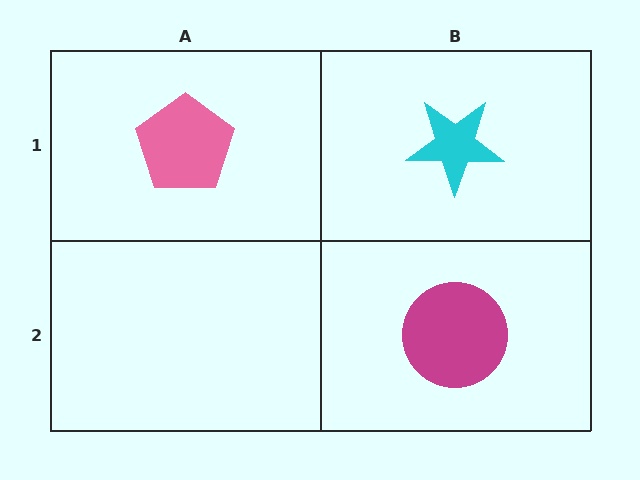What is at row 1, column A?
A pink pentagon.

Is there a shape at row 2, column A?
No, that cell is empty.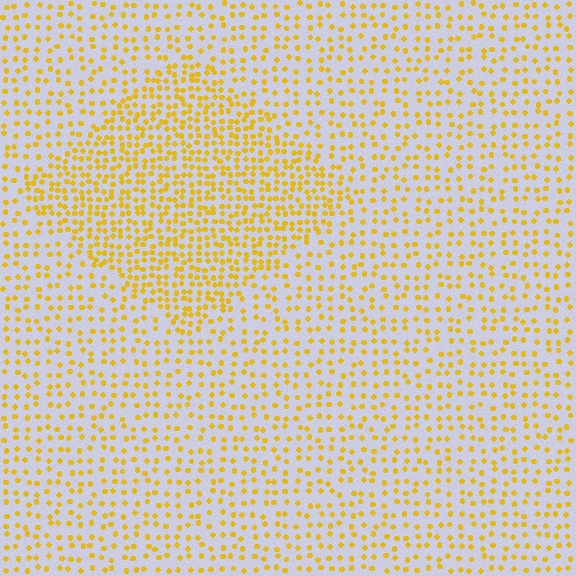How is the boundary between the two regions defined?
The boundary is defined by a change in element density (approximately 1.9x ratio). All elements are the same color, size, and shape.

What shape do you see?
I see a diamond.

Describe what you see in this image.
The image contains small yellow elements arranged at two different densities. A diamond-shaped region is visible where the elements are more densely packed than the surrounding area.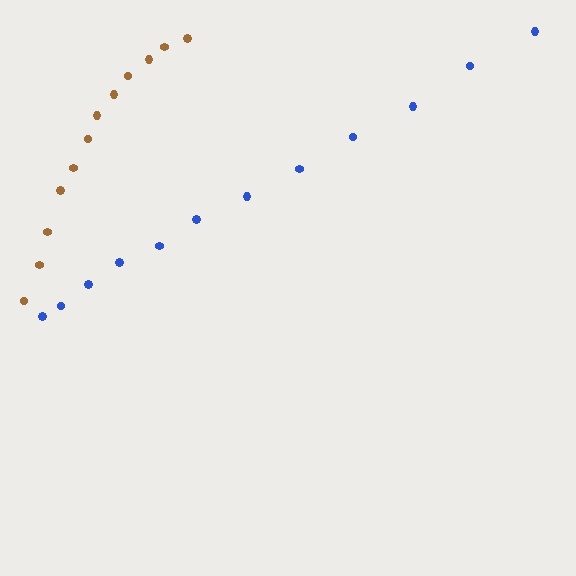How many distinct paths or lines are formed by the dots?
There are 2 distinct paths.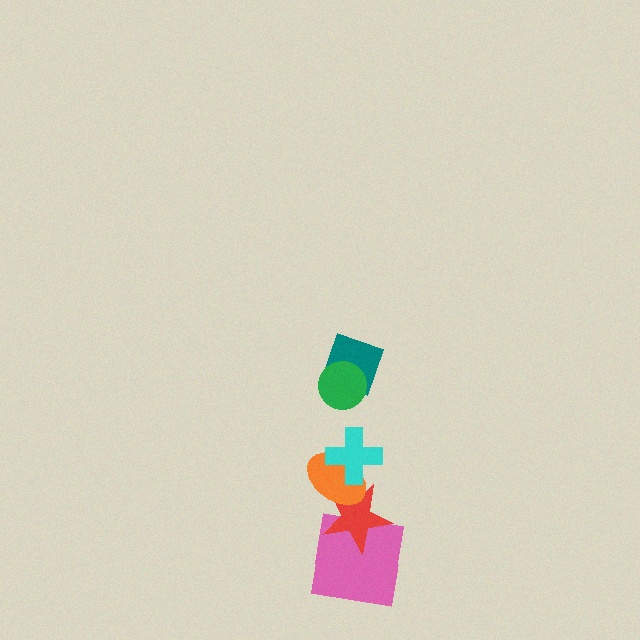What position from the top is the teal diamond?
The teal diamond is 2nd from the top.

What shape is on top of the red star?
The orange ellipse is on top of the red star.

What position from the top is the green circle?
The green circle is 1st from the top.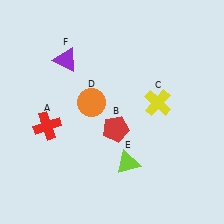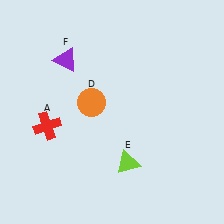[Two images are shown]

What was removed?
The red pentagon (B), the yellow cross (C) were removed in Image 2.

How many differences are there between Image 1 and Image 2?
There are 2 differences between the two images.